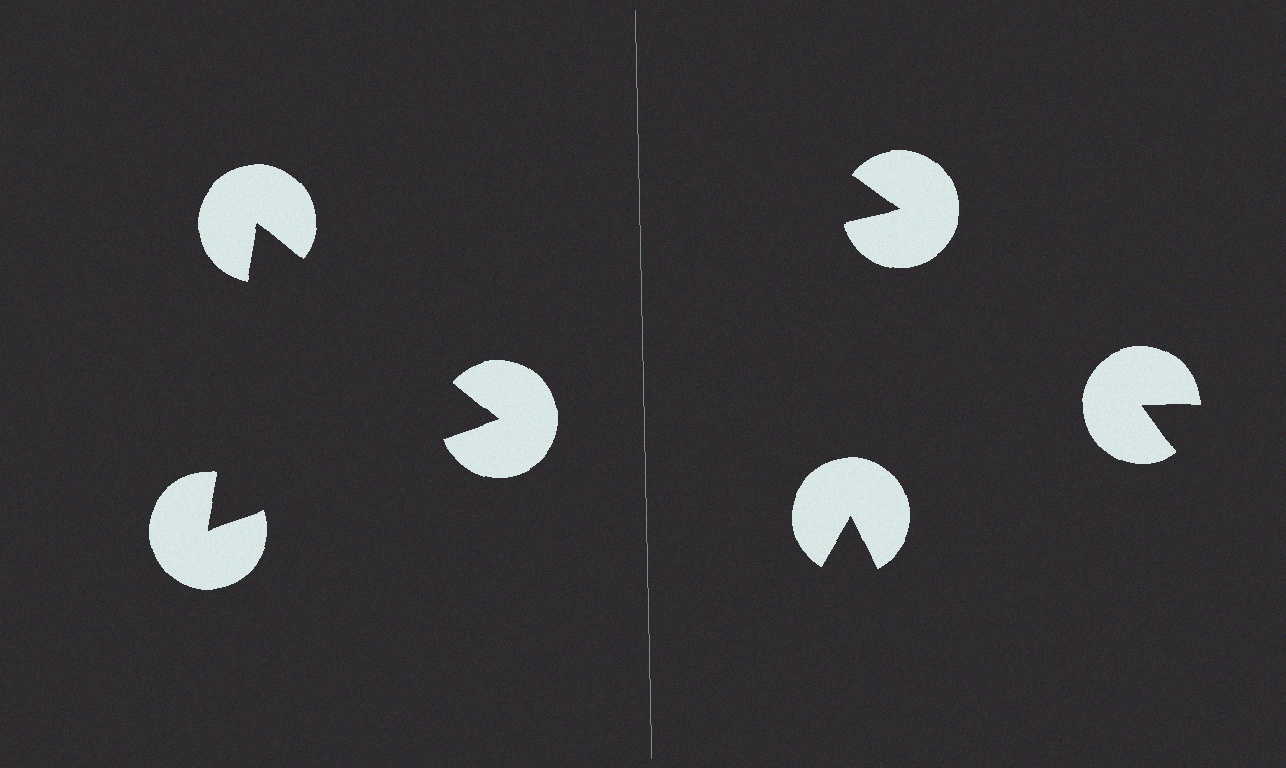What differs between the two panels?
The pac-man discs are positioned identically on both sides; only the wedge orientations differ. On the left they align to a triangle; on the right they are misaligned.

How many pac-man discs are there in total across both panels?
6 — 3 on each side.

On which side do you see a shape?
An illusory triangle appears on the left side. On the right side the wedge cuts are rotated, so no coherent shape forms.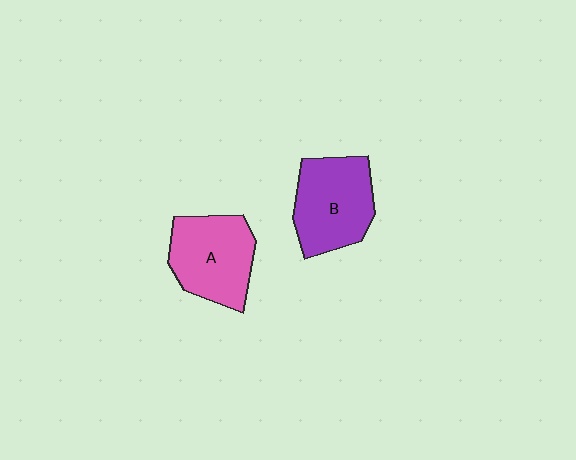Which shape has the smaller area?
Shape A (pink).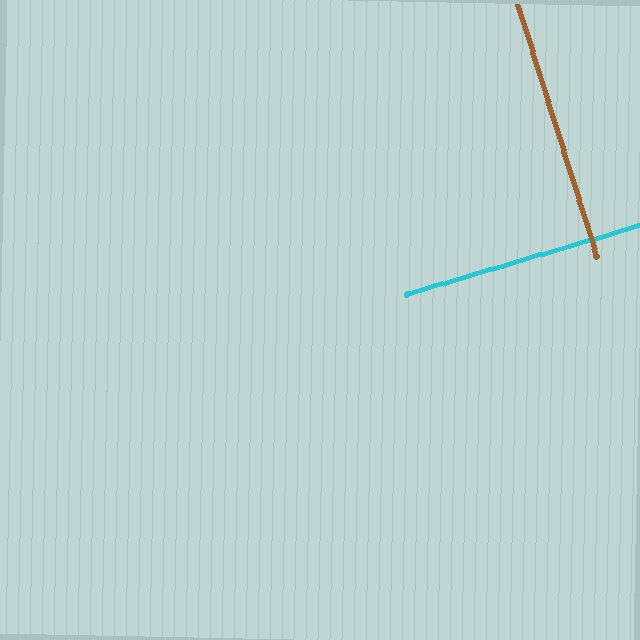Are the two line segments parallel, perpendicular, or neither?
Perpendicular — they meet at approximately 89°.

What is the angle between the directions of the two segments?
Approximately 89 degrees.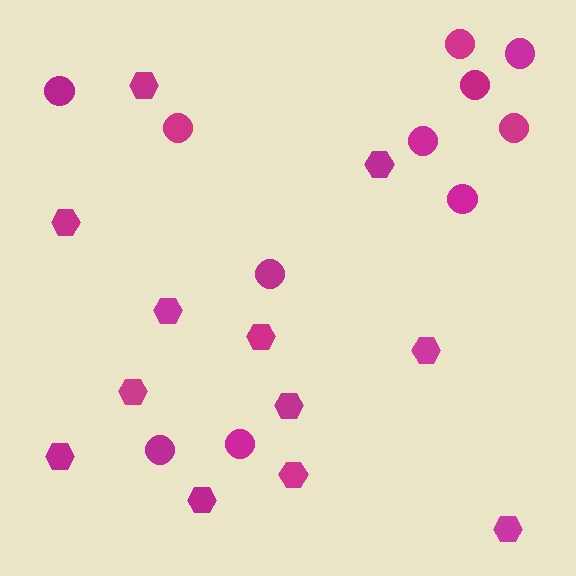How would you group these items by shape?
There are 2 groups: one group of circles (11) and one group of hexagons (12).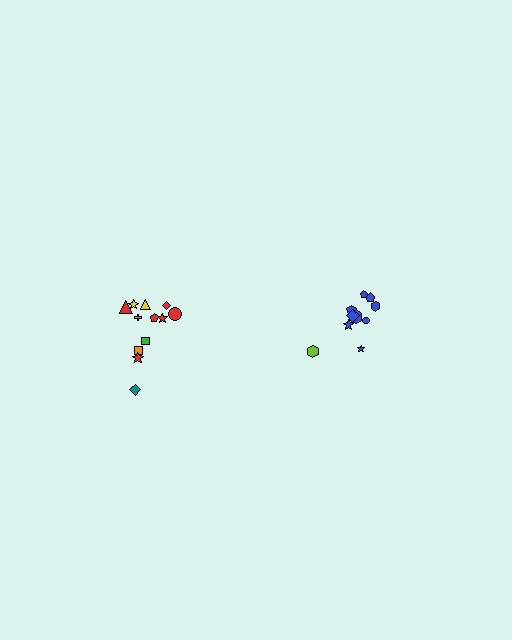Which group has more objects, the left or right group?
The left group.